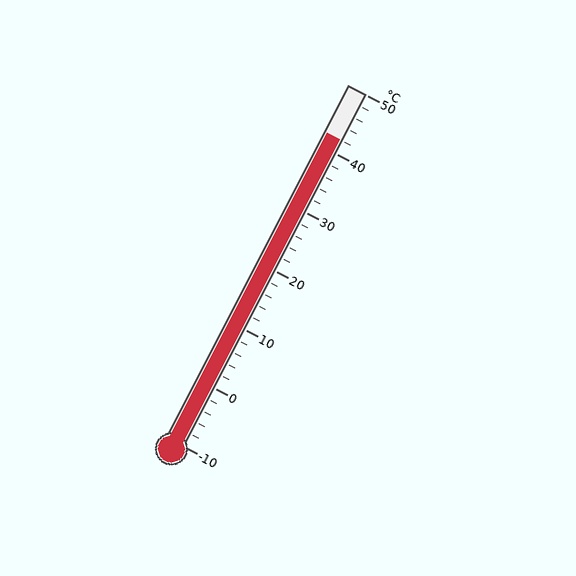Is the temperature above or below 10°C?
The temperature is above 10°C.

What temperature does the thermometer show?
The thermometer shows approximately 42°C.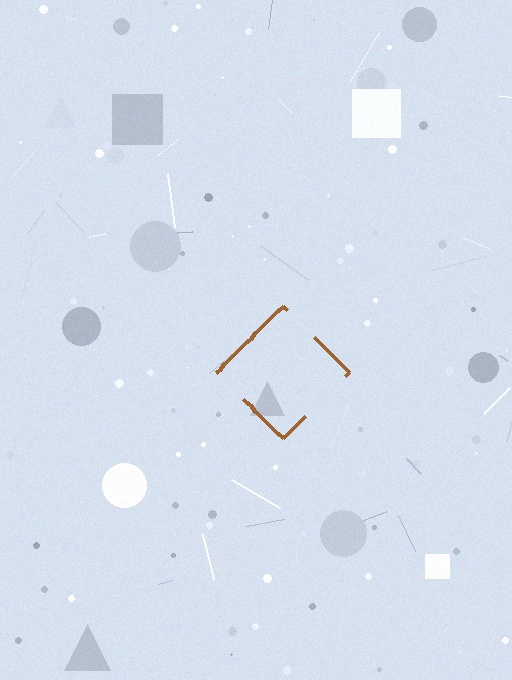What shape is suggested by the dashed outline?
The dashed outline suggests a diamond.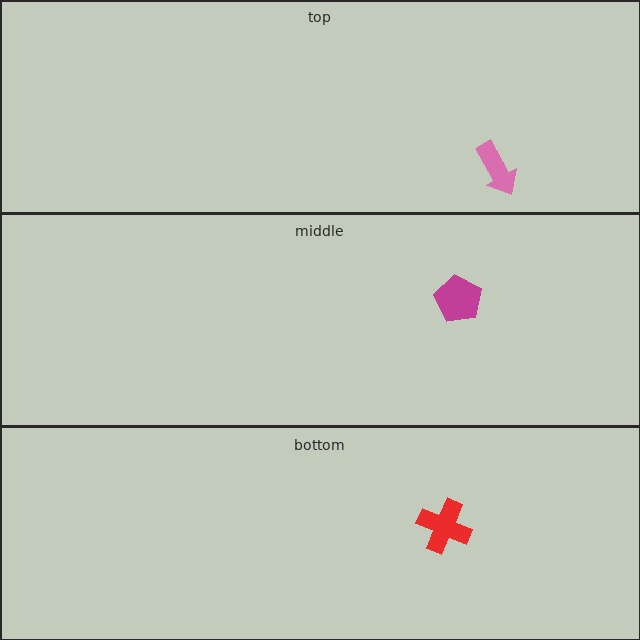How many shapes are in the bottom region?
1.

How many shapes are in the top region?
1.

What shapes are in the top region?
The pink arrow.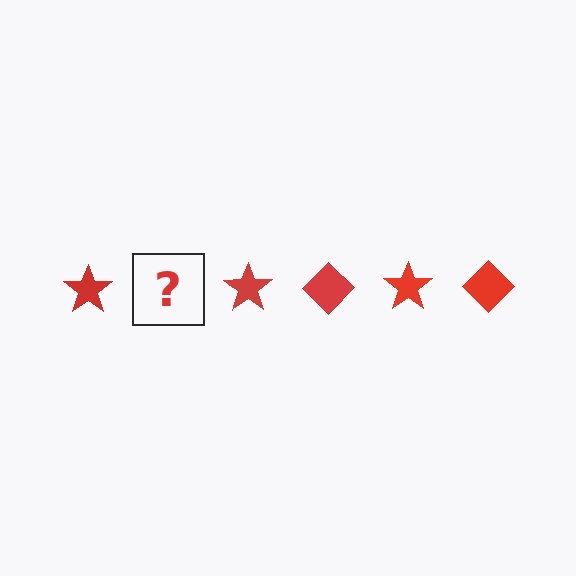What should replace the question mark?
The question mark should be replaced with a red diamond.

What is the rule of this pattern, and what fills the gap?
The rule is that the pattern cycles through star, diamond shapes in red. The gap should be filled with a red diamond.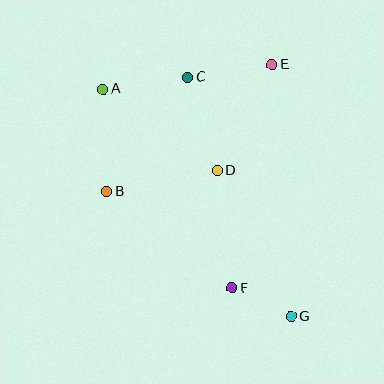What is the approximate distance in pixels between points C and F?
The distance between C and F is approximately 215 pixels.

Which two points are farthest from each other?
Points A and G are farthest from each other.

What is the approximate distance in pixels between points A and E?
The distance between A and E is approximately 171 pixels.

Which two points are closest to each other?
Points F and G are closest to each other.